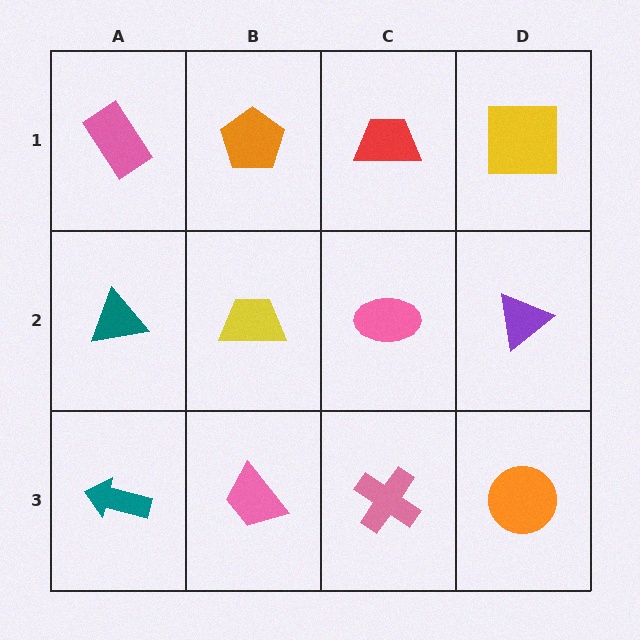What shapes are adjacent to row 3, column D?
A purple triangle (row 2, column D), a pink cross (row 3, column C).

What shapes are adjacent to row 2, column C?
A red trapezoid (row 1, column C), a pink cross (row 3, column C), a yellow trapezoid (row 2, column B), a purple triangle (row 2, column D).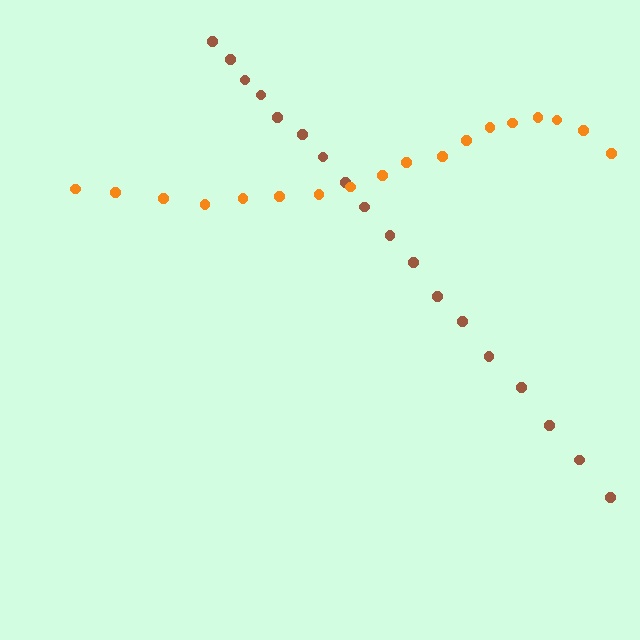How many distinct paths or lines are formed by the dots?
There are 2 distinct paths.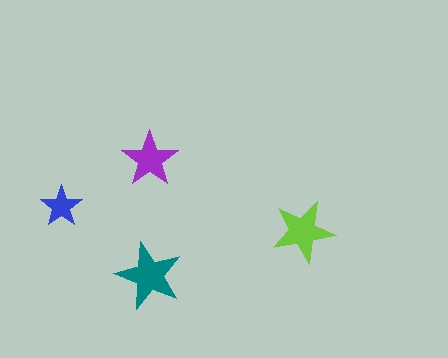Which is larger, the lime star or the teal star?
The teal one.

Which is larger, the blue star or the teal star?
The teal one.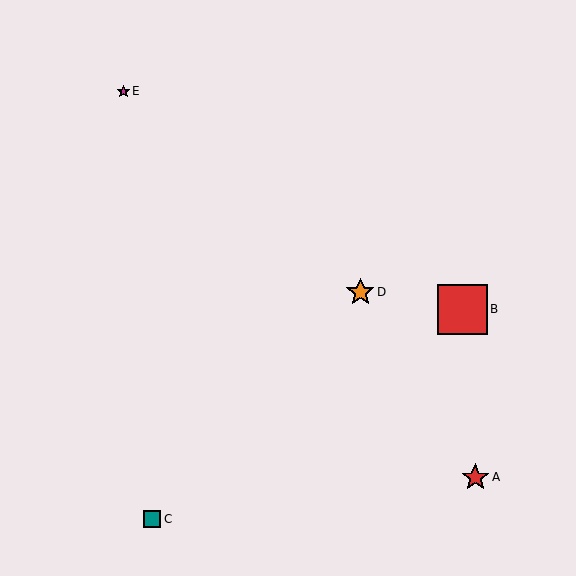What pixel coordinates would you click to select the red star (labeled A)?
Click at (475, 477) to select the red star A.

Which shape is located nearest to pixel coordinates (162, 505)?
The teal square (labeled C) at (152, 519) is nearest to that location.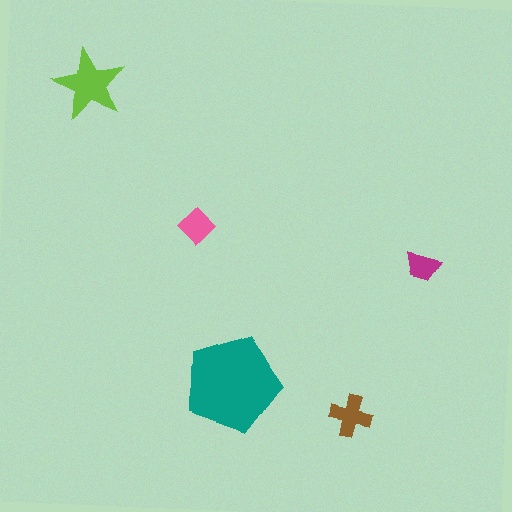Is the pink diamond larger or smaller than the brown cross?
Smaller.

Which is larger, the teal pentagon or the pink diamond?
The teal pentagon.